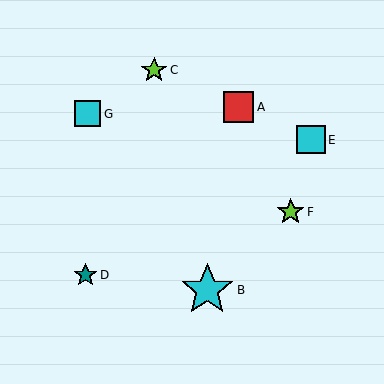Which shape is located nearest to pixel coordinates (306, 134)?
The cyan square (labeled E) at (311, 140) is nearest to that location.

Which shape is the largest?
The cyan star (labeled B) is the largest.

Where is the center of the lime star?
The center of the lime star is at (154, 70).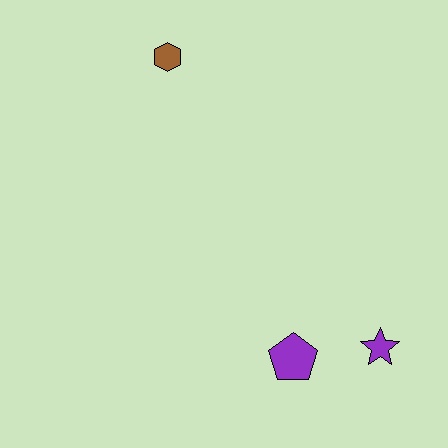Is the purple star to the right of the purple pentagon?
Yes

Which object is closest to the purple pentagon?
The purple star is closest to the purple pentagon.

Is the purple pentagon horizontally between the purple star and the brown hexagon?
Yes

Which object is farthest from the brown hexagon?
The purple star is farthest from the brown hexagon.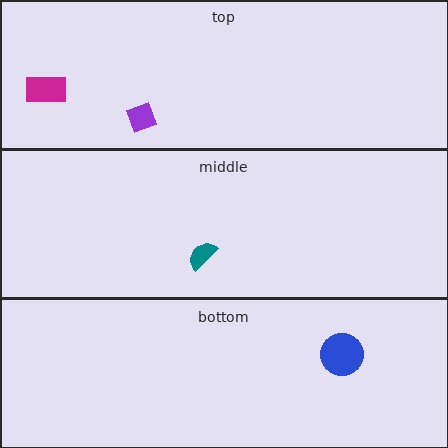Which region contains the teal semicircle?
The middle region.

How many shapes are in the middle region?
1.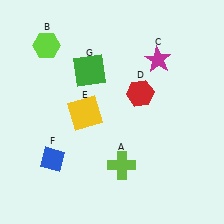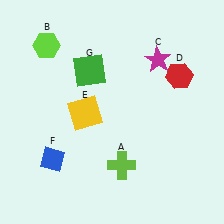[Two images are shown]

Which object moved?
The red hexagon (D) moved right.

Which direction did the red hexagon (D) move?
The red hexagon (D) moved right.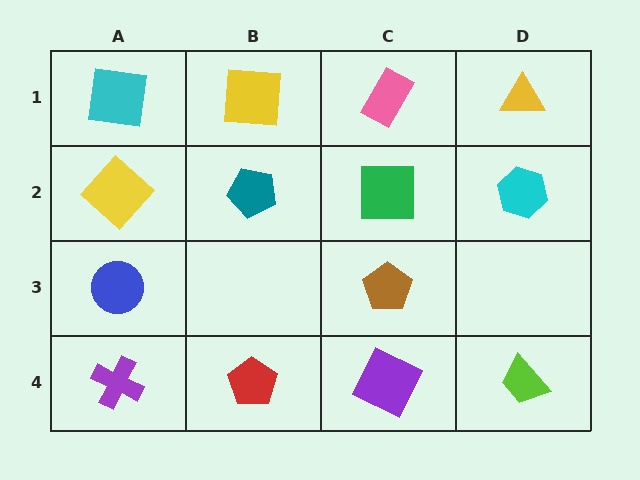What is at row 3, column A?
A blue circle.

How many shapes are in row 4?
4 shapes.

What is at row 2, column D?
A cyan hexagon.